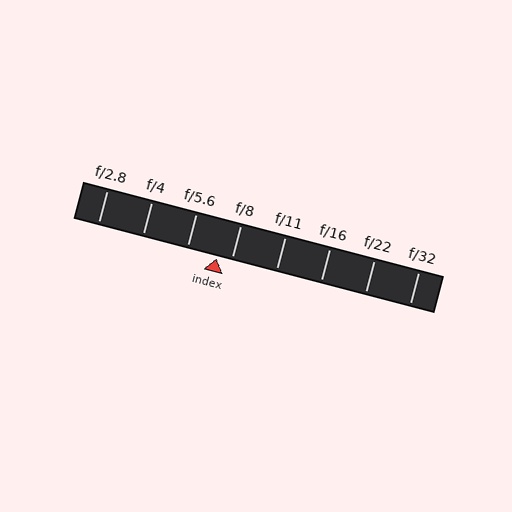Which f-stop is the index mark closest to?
The index mark is closest to f/8.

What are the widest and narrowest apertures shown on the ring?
The widest aperture shown is f/2.8 and the narrowest is f/32.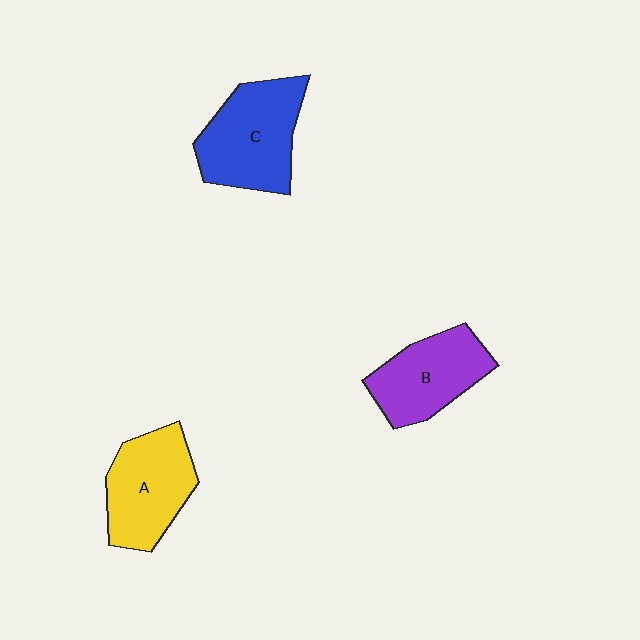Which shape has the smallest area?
Shape B (purple).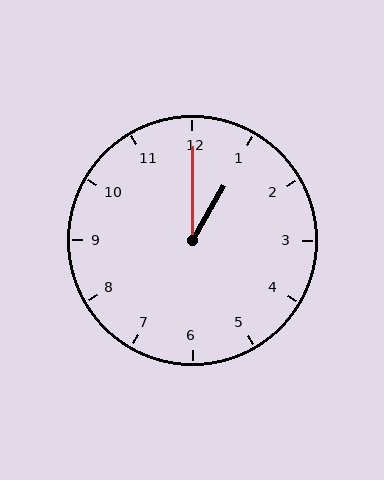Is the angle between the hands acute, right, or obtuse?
It is acute.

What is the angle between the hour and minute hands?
Approximately 30 degrees.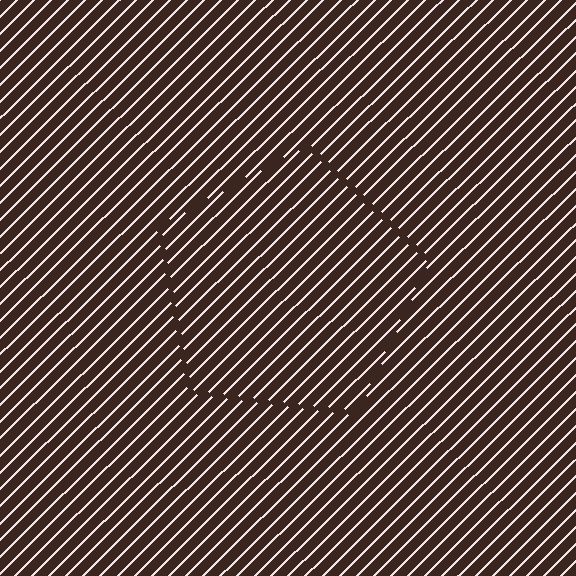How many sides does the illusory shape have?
5 sides — the line-ends trace a pentagon.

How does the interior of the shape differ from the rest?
The interior of the shape contains the same grating, shifted by half a period — the contour is defined by the phase discontinuity where line-ends from the inner and outer gratings abut.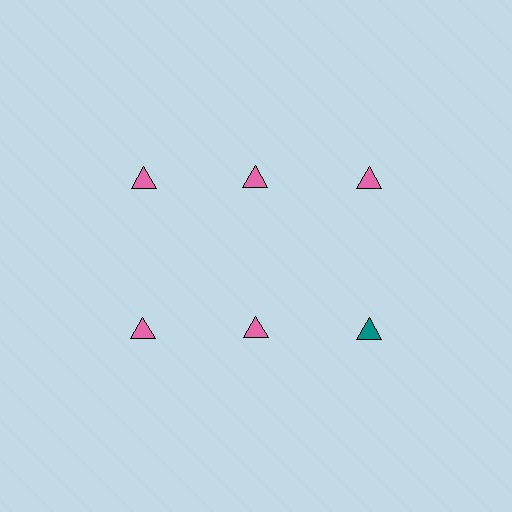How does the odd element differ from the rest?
It has a different color: teal instead of pink.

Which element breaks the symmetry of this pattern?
The teal triangle in the second row, center column breaks the symmetry. All other shapes are pink triangles.